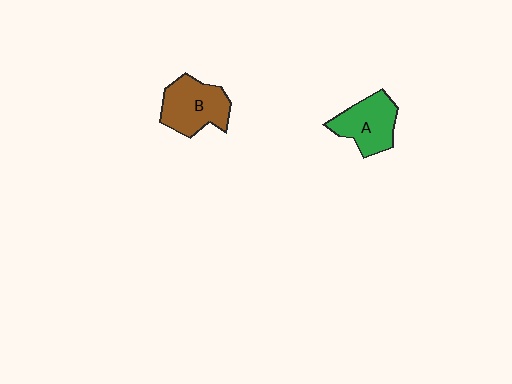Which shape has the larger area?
Shape B (brown).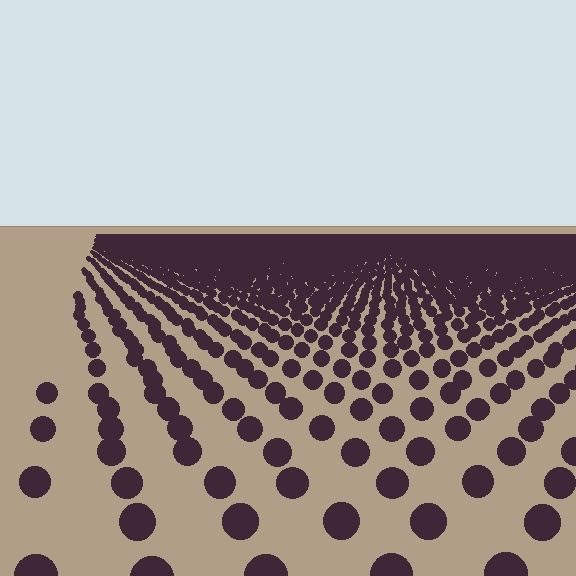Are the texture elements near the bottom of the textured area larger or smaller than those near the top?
Larger. Near the bottom, elements are closer to the viewer and appear at a bigger on-screen size.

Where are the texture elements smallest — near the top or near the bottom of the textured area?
Near the top.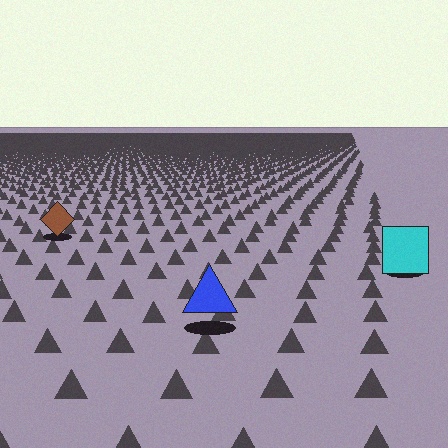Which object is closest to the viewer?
The blue triangle is closest. The texture marks near it are larger and more spread out.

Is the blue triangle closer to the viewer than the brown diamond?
Yes. The blue triangle is closer — you can tell from the texture gradient: the ground texture is coarser near it.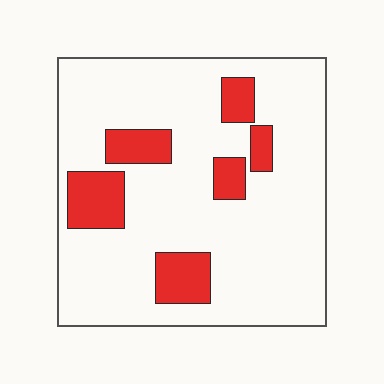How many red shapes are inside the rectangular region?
6.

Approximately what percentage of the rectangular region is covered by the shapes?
Approximately 15%.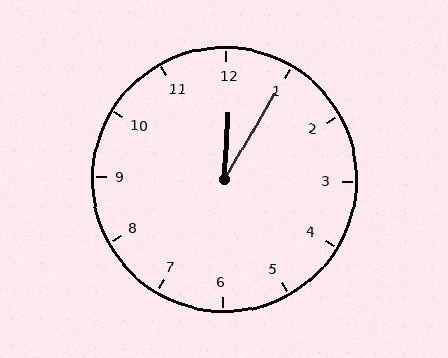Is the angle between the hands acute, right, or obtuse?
It is acute.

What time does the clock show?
12:05.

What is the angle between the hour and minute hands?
Approximately 28 degrees.